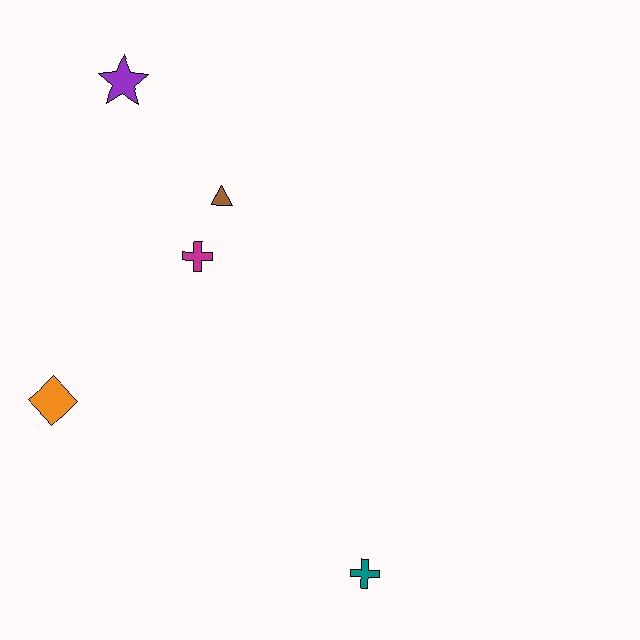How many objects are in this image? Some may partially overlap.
There are 5 objects.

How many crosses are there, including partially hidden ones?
There are 2 crosses.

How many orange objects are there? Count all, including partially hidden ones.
There is 1 orange object.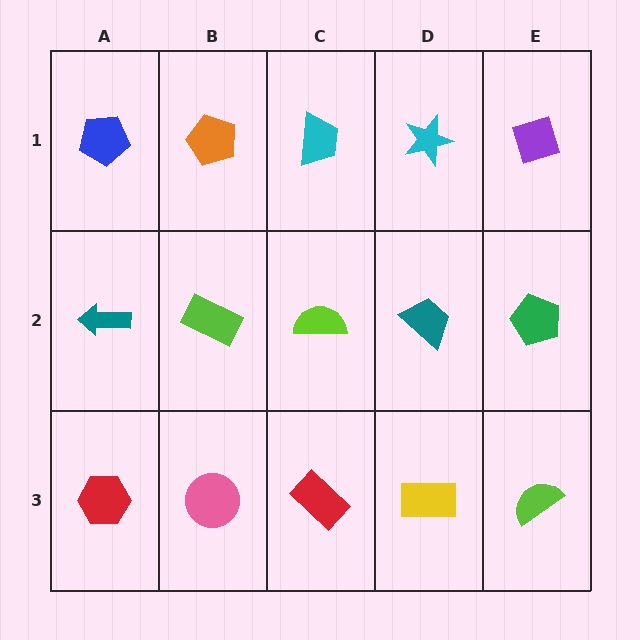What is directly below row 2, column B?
A pink circle.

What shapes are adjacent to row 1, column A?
A teal arrow (row 2, column A), an orange pentagon (row 1, column B).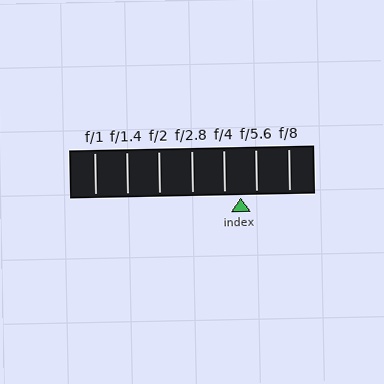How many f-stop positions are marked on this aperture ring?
There are 7 f-stop positions marked.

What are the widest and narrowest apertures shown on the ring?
The widest aperture shown is f/1 and the narrowest is f/8.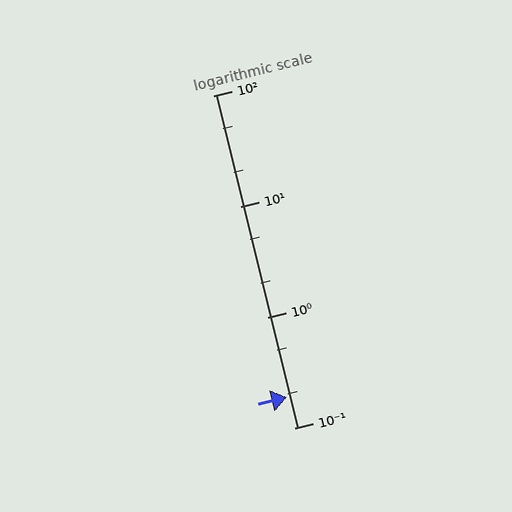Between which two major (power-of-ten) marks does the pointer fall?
The pointer is between 0.1 and 1.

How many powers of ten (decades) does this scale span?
The scale spans 3 decades, from 0.1 to 100.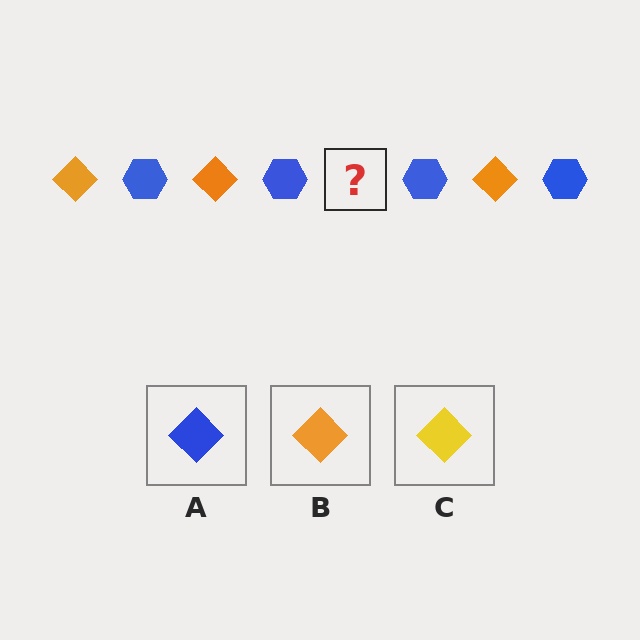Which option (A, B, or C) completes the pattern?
B.